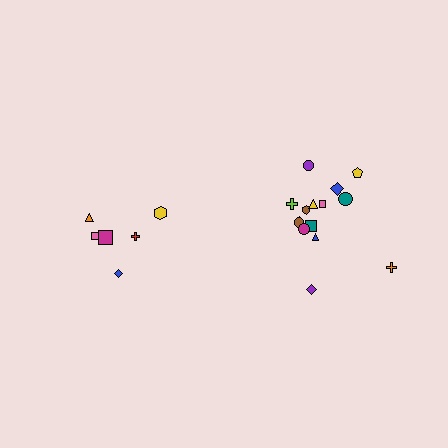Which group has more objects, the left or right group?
The right group.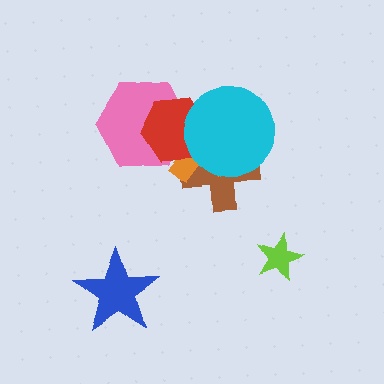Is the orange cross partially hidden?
Yes, it is partially covered by another shape.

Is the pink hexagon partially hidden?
Yes, it is partially covered by another shape.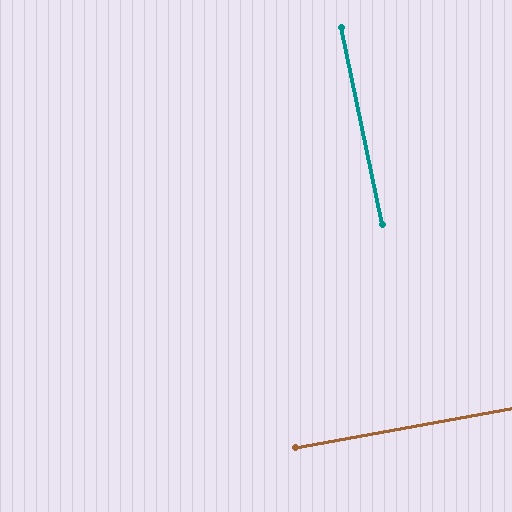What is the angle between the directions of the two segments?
Approximately 88 degrees.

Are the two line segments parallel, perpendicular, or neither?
Perpendicular — they meet at approximately 88°.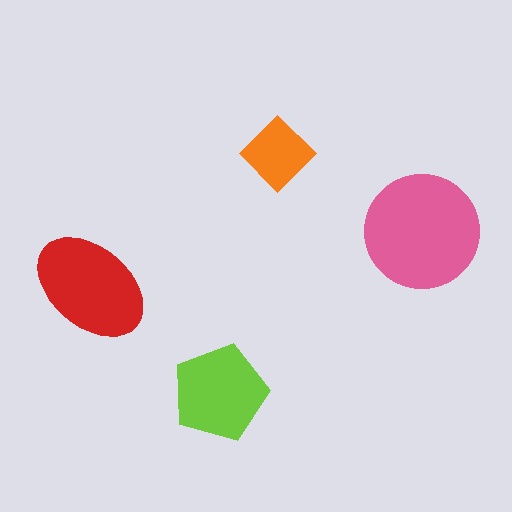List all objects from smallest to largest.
The orange diamond, the lime pentagon, the red ellipse, the pink circle.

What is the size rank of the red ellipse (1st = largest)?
2nd.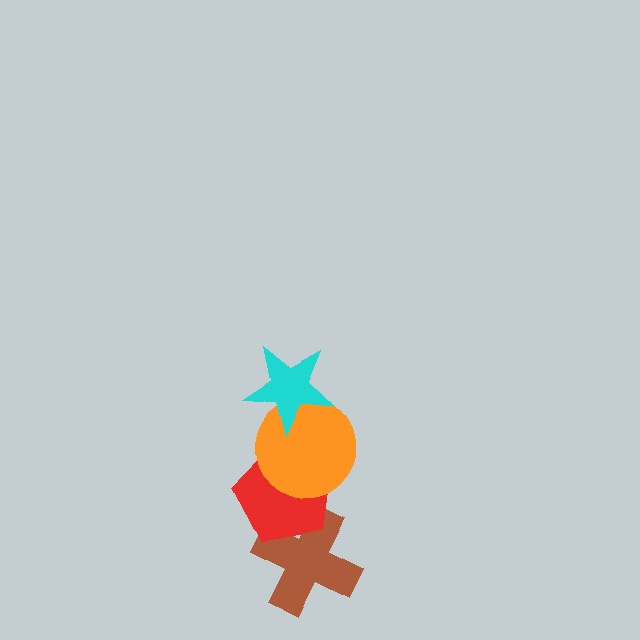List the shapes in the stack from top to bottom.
From top to bottom: the cyan star, the orange circle, the red pentagon, the brown cross.